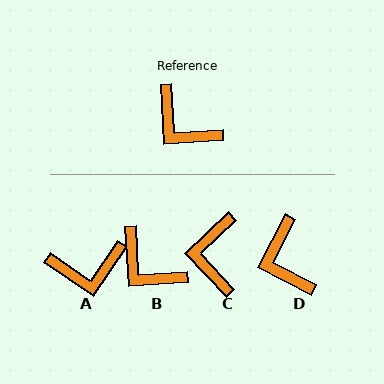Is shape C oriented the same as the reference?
No, it is off by about 50 degrees.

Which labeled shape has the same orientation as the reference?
B.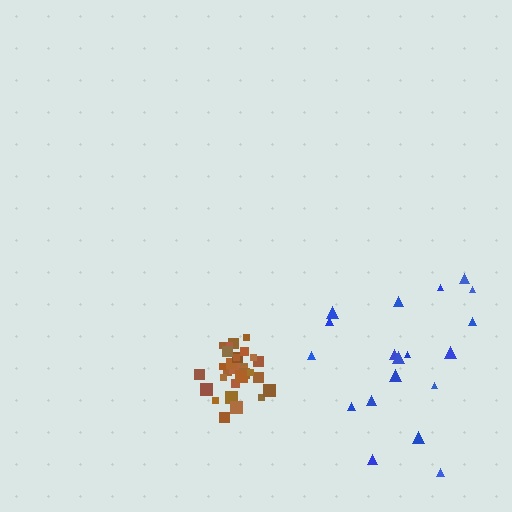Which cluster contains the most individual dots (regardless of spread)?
Brown (30).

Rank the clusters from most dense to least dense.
brown, blue.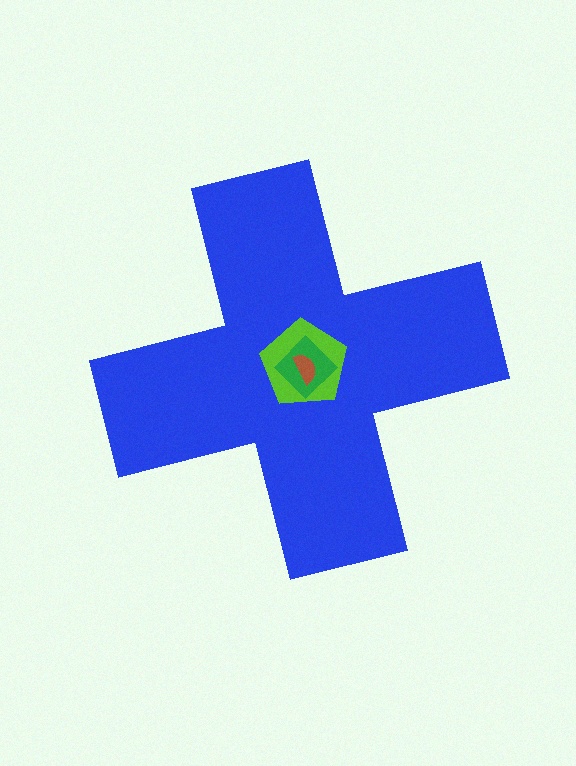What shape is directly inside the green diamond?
The brown semicircle.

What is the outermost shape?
The blue cross.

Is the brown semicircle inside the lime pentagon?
Yes.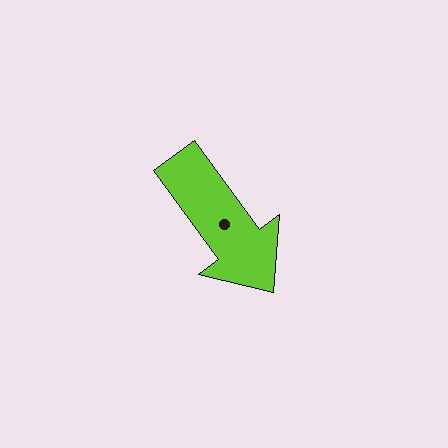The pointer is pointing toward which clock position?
Roughly 5 o'clock.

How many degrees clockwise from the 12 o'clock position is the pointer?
Approximately 144 degrees.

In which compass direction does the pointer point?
Southeast.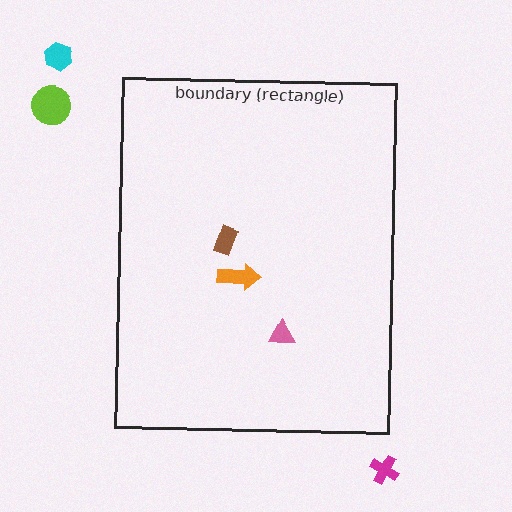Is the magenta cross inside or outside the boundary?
Outside.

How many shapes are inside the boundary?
3 inside, 3 outside.